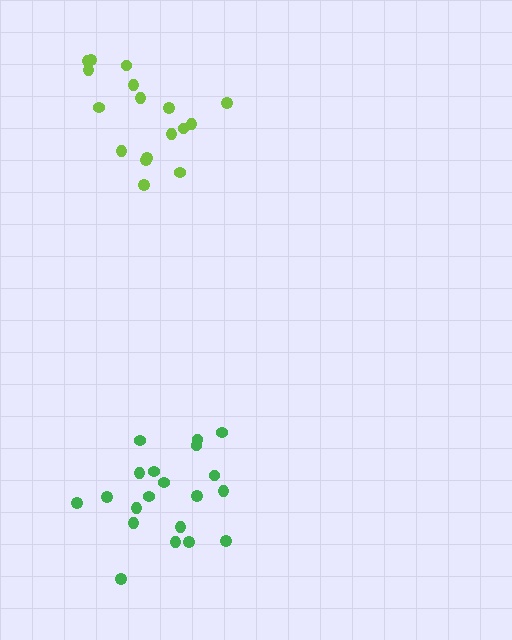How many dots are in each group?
Group 1: 17 dots, Group 2: 20 dots (37 total).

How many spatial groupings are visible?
There are 2 spatial groupings.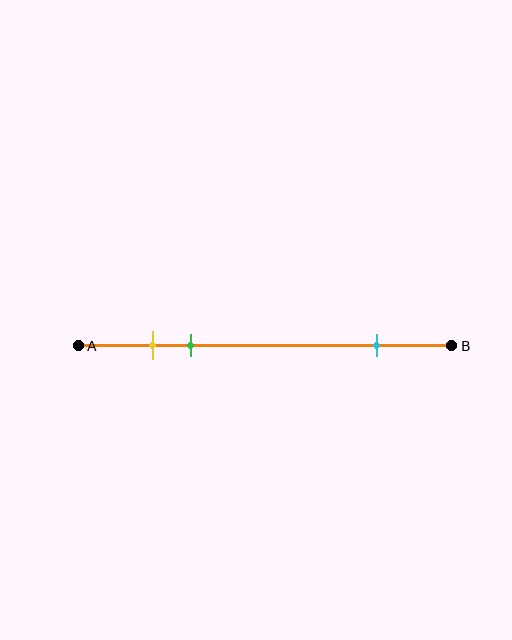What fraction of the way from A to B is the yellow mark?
The yellow mark is approximately 20% (0.2) of the way from A to B.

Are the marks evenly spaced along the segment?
No, the marks are not evenly spaced.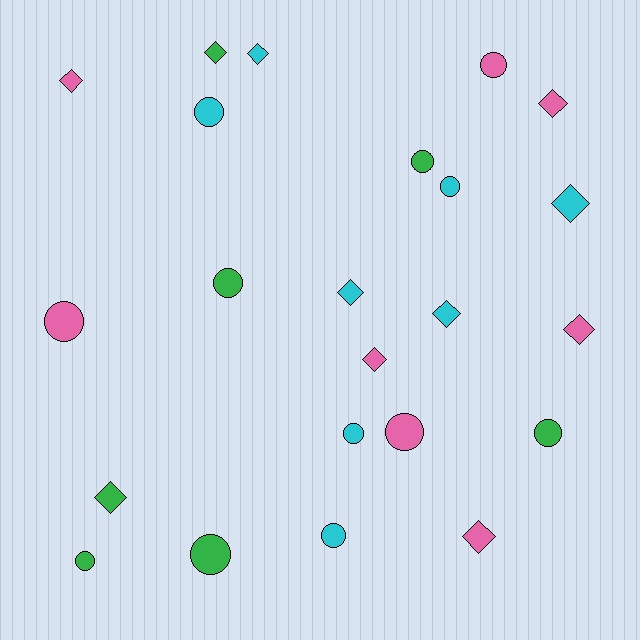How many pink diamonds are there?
There are 5 pink diamonds.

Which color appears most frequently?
Cyan, with 8 objects.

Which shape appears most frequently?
Circle, with 12 objects.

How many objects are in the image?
There are 23 objects.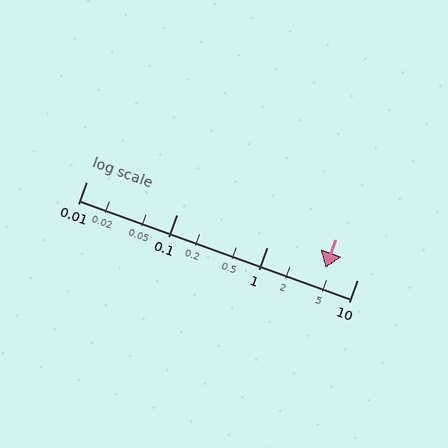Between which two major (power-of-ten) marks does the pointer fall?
The pointer is between 1 and 10.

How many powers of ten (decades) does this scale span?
The scale spans 3 decades, from 0.01 to 10.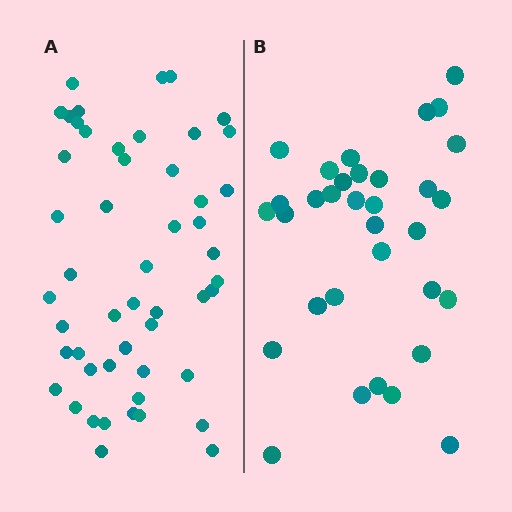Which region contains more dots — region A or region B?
Region A (the left region) has more dots.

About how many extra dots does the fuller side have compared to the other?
Region A has approximately 20 more dots than region B.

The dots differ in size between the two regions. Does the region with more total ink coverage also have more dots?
No. Region B has more total ink coverage because its dots are larger, but region A actually contains more individual dots. Total area can be misleading — the number of items is what matters here.